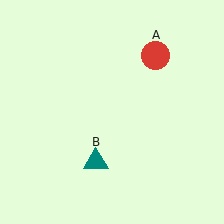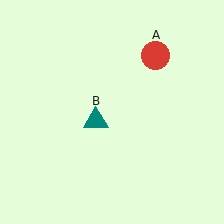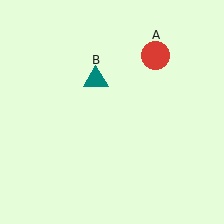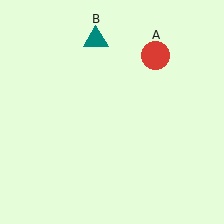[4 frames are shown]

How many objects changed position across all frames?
1 object changed position: teal triangle (object B).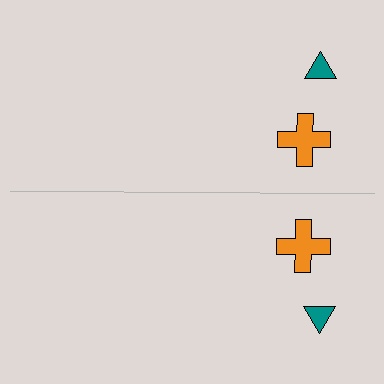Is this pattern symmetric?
Yes, this pattern has bilateral (reflection) symmetry.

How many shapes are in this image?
There are 4 shapes in this image.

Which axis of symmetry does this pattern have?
The pattern has a horizontal axis of symmetry running through the center of the image.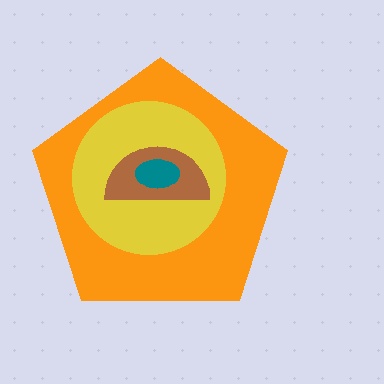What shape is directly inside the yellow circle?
The brown semicircle.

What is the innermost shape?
The teal ellipse.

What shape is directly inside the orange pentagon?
The yellow circle.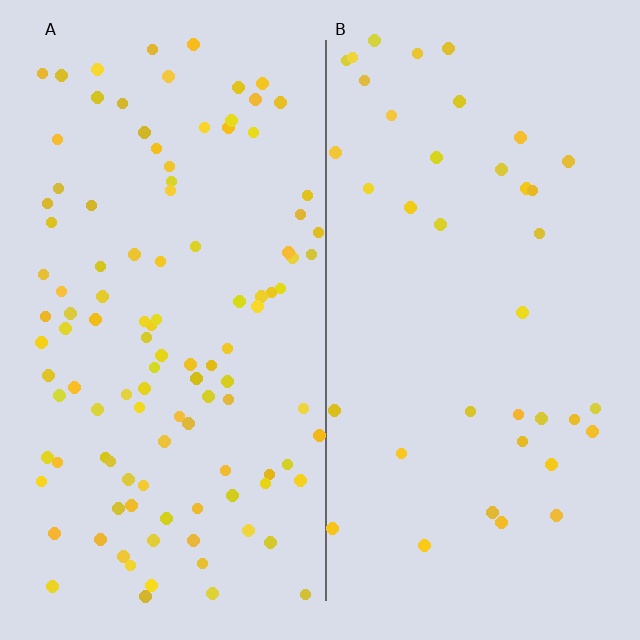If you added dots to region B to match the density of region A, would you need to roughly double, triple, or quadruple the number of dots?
Approximately triple.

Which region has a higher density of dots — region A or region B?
A (the left).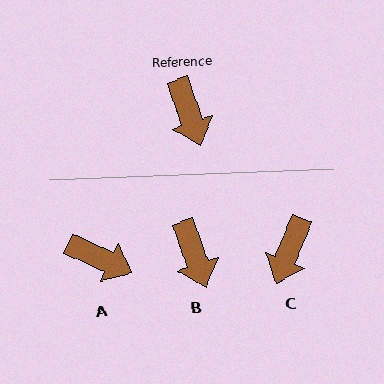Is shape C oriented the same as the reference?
No, it is off by about 41 degrees.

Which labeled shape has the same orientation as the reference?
B.